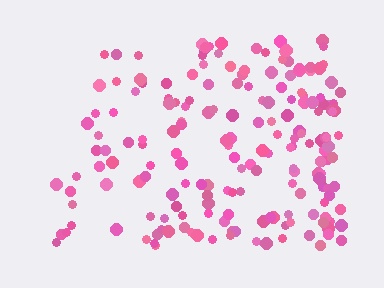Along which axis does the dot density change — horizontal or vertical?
Horizontal.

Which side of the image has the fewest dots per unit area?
The left.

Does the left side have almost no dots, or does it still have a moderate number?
Still a moderate number, just noticeably fewer than the right.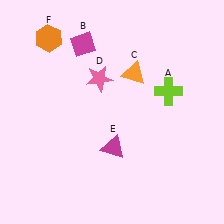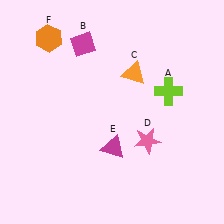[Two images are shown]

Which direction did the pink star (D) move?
The pink star (D) moved down.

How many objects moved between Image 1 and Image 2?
1 object moved between the two images.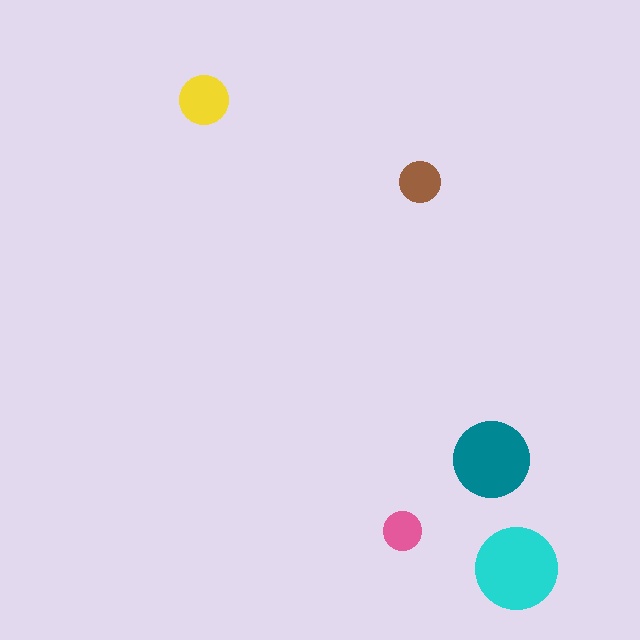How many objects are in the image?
There are 5 objects in the image.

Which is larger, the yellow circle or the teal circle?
The teal one.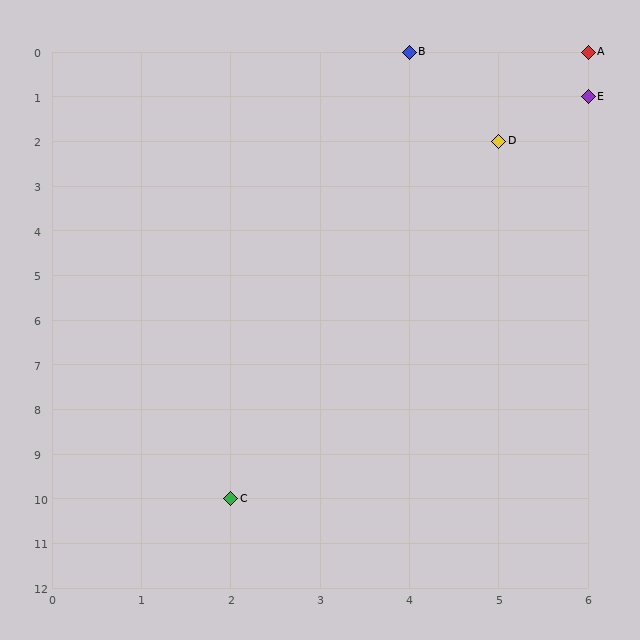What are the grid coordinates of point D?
Point D is at grid coordinates (5, 2).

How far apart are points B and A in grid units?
Points B and A are 2 columns apart.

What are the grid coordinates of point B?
Point B is at grid coordinates (4, 0).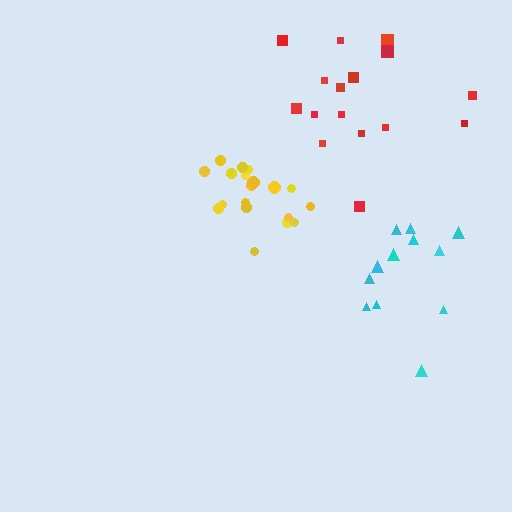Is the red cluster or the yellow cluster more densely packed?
Yellow.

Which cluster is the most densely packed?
Yellow.